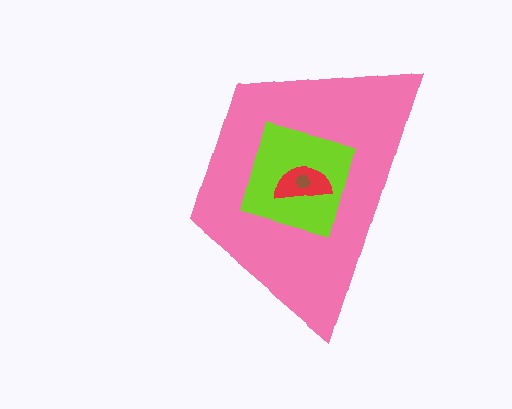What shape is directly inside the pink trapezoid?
The lime diamond.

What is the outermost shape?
The pink trapezoid.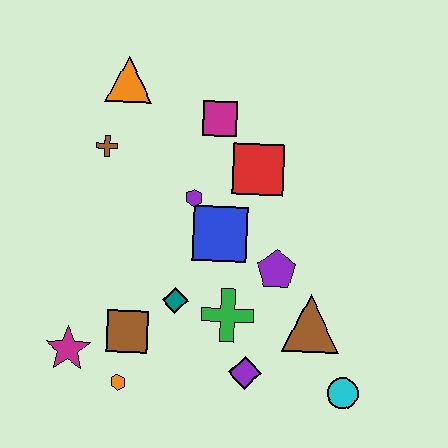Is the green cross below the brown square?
No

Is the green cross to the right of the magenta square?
Yes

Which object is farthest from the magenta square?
The cyan circle is farthest from the magenta square.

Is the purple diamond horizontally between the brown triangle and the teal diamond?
Yes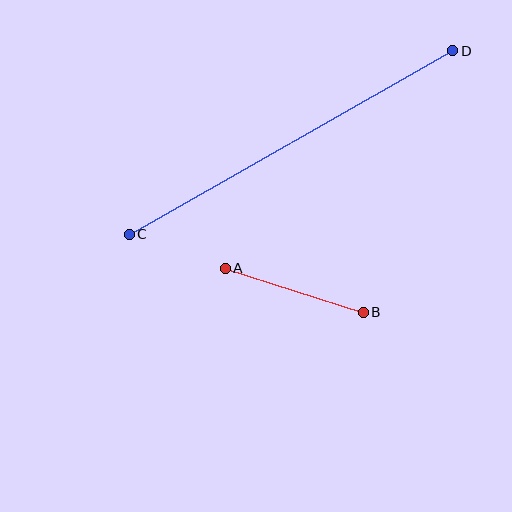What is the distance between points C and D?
The distance is approximately 372 pixels.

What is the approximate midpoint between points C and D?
The midpoint is at approximately (291, 143) pixels.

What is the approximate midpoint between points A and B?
The midpoint is at approximately (294, 290) pixels.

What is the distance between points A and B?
The distance is approximately 145 pixels.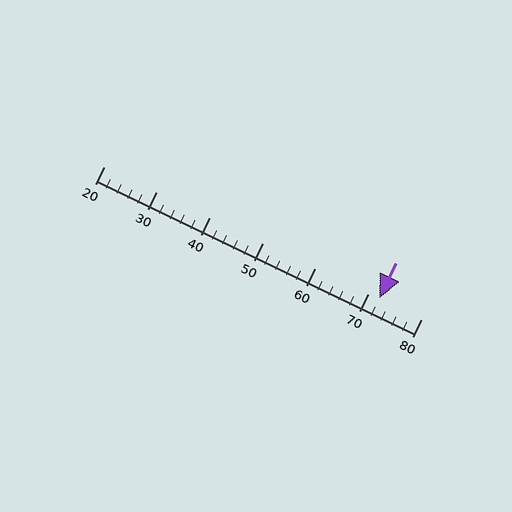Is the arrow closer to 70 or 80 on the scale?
The arrow is closer to 70.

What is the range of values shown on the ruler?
The ruler shows values from 20 to 80.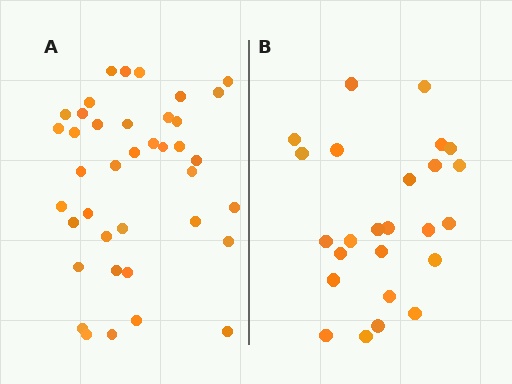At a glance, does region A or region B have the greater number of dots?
Region A (the left region) has more dots.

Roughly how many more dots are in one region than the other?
Region A has approximately 15 more dots than region B.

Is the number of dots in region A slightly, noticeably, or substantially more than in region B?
Region A has substantially more. The ratio is roughly 1.6 to 1.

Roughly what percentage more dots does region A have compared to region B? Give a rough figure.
About 55% more.